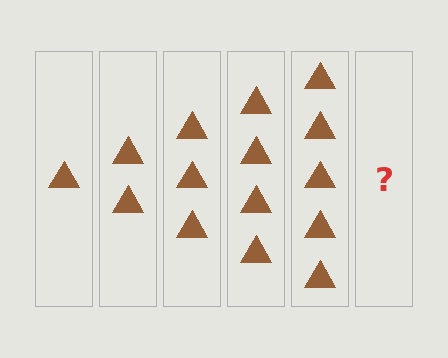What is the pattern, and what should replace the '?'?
The pattern is that each step adds one more triangle. The '?' should be 6 triangles.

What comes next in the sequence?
The next element should be 6 triangles.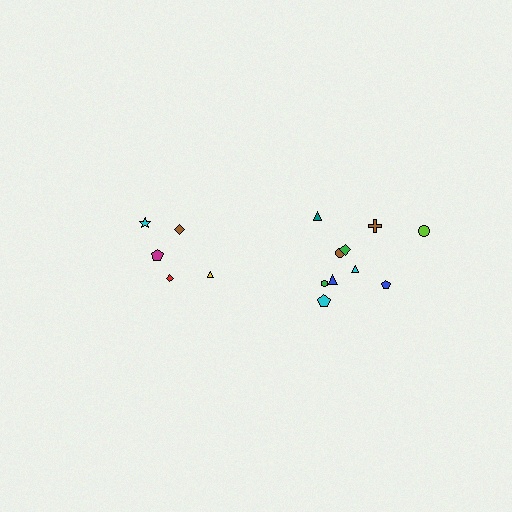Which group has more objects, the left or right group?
The right group.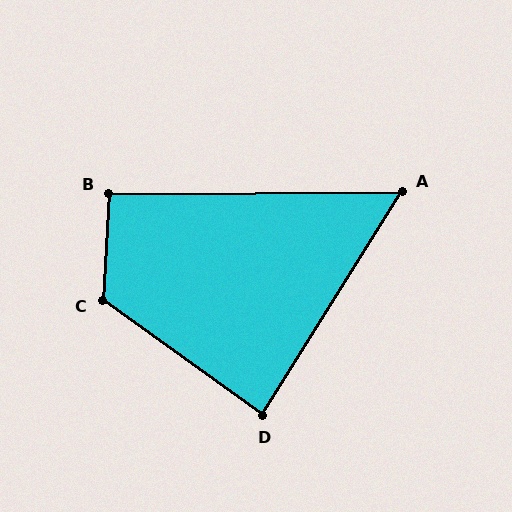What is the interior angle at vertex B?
Approximately 94 degrees (approximately right).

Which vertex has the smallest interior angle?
A, at approximately 58 degrees.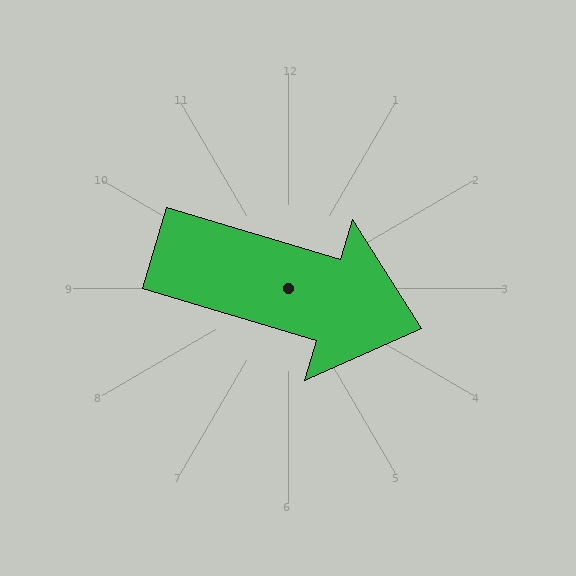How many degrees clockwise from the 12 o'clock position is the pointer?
Approximately 107 degrees.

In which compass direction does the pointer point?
East.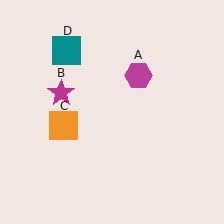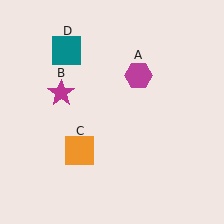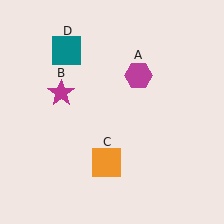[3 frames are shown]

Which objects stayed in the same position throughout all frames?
Magenta hexagon (object A) and magenta star (object B) and teal square (object D) remained stationary.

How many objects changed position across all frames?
1 object changed position: orange square (object C).